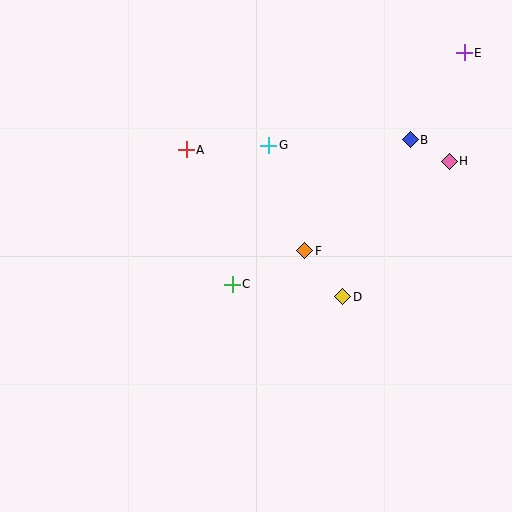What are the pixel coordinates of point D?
Point D is at (343, 297).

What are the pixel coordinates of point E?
Point E is at (464, 53).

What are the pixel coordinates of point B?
Point B is at (410, 140).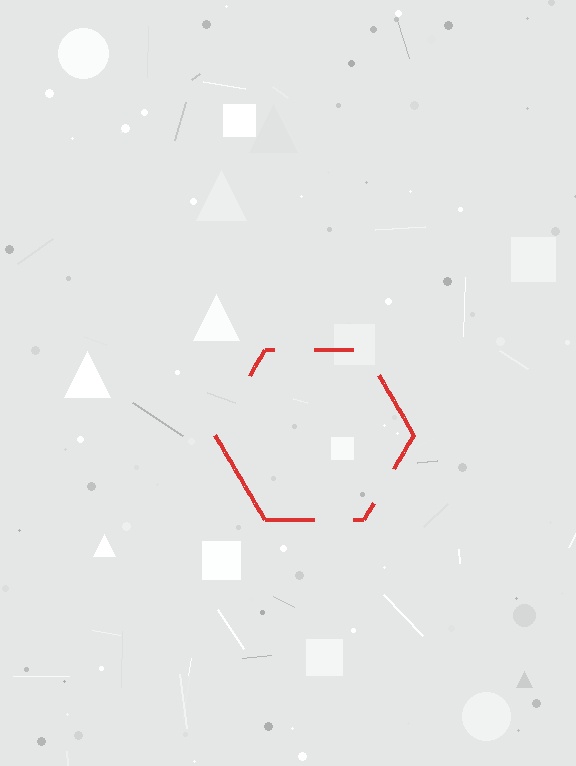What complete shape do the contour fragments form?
The contour fragments form a hexagon.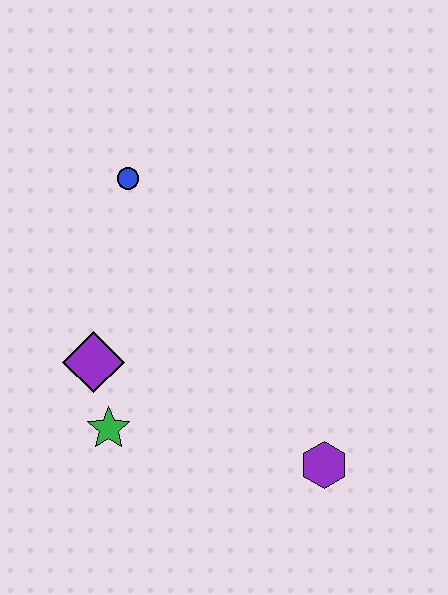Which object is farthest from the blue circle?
The purple hexagon is farthest from the blue circle.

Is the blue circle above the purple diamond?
Yes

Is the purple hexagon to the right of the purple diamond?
Yes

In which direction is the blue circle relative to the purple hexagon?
The blue circle is above the purple hexagon.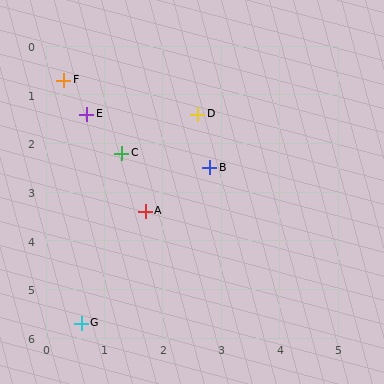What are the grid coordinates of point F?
Point F is at approximately (0.3, 0.7).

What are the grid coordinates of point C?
Point C is at approximately (1.3, 2.2).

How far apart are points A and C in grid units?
Points A and C are about 1.3 grid units apart.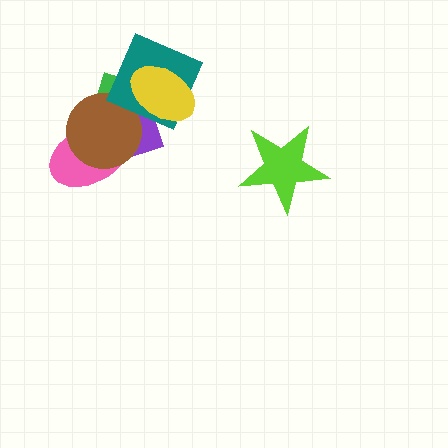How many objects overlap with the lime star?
0 objects overlap with the lime star.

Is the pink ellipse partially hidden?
Yes, it is partially covered by another shape.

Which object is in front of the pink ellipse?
The brown circle is in front of the pink ellipse.